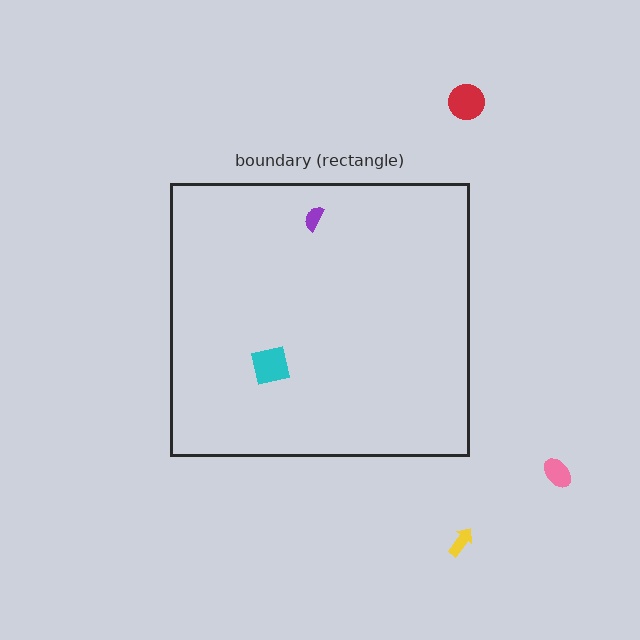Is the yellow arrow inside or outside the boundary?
Outside.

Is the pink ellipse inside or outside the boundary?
Outside.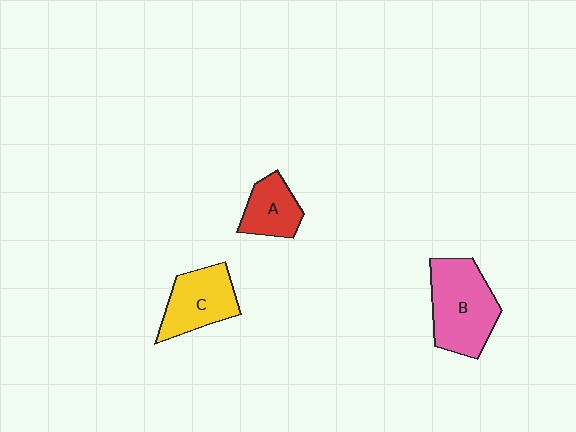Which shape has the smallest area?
Shape A (red).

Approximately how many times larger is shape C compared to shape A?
Approximately 1.4 times.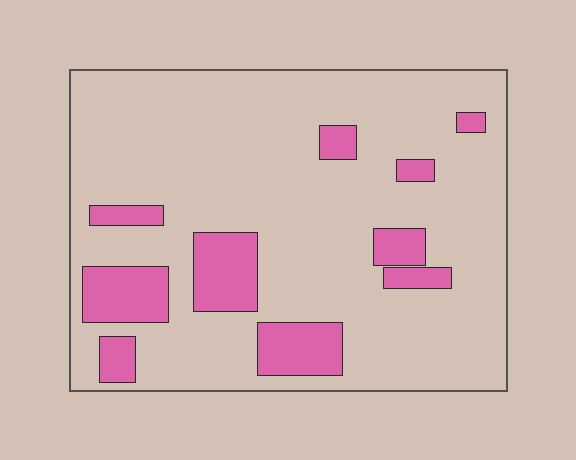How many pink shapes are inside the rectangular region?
10.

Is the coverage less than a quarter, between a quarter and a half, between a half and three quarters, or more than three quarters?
Less than a quarter.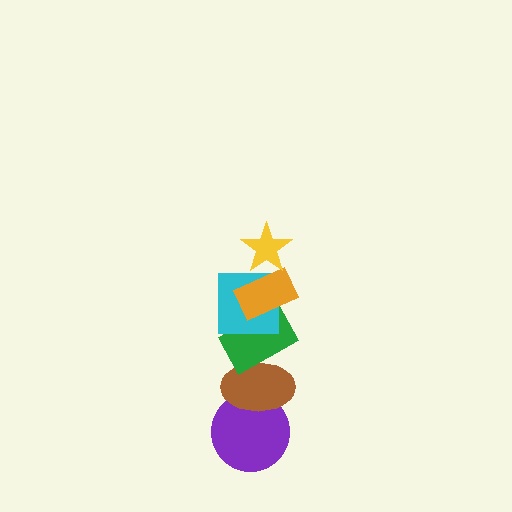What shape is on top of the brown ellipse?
The green rectangle is on top of the brown ellipse.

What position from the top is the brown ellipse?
The brown ellipse is 5th from the top.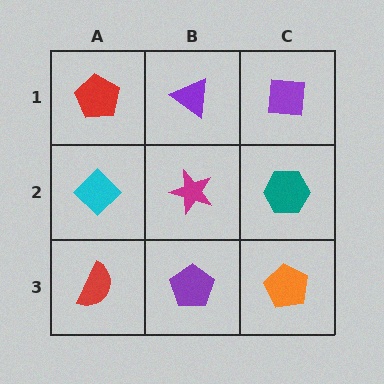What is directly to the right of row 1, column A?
A purple triangle.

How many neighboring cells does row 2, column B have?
4.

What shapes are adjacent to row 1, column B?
A magenta star (row 2, column B), a red pentagon (row 1, column A), a purple square (row 1, column C).